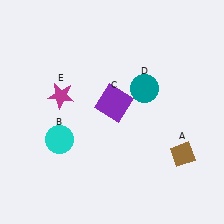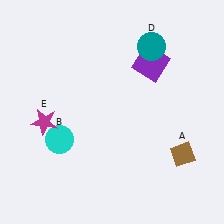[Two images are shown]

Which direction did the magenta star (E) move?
The magenta star (E) moved down.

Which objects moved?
The objects that moved are: the purple square (C), the teal circle (D), the magenta star (E).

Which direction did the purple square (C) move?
The purple square (C) moved up.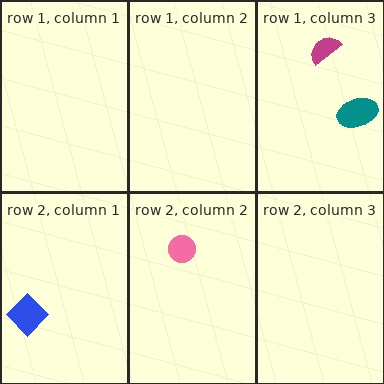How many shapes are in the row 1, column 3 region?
2.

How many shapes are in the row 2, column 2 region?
1.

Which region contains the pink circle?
The row 2, column 2 region.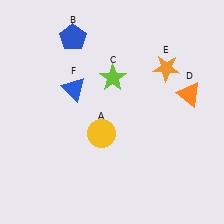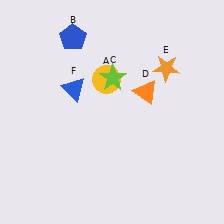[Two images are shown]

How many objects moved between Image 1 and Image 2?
2 objects moved between the two images.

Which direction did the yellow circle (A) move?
The yellow circle (A) moved up.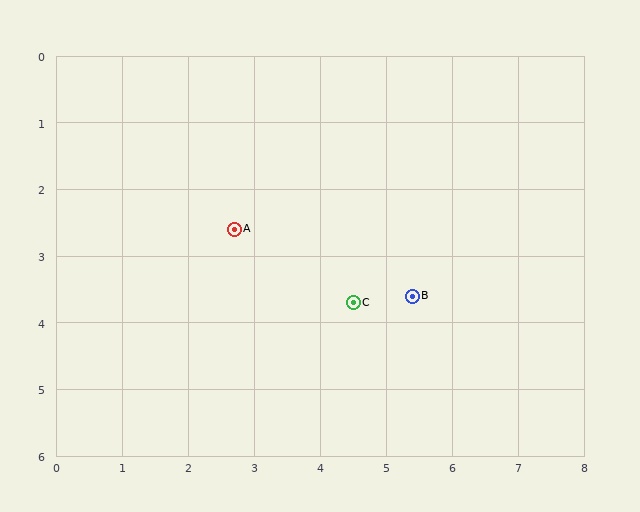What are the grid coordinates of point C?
Point C is at approximately (4.5, 3.7).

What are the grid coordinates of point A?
Point A is at approximately (2.7, 2.6).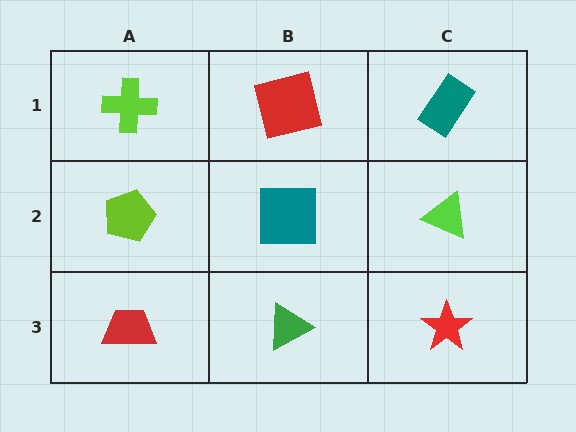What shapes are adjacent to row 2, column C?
A teal rectangle (row 1, column C), a red star (row 3, column C), a teal square (row 2, column B).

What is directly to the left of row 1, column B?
A lime cross.